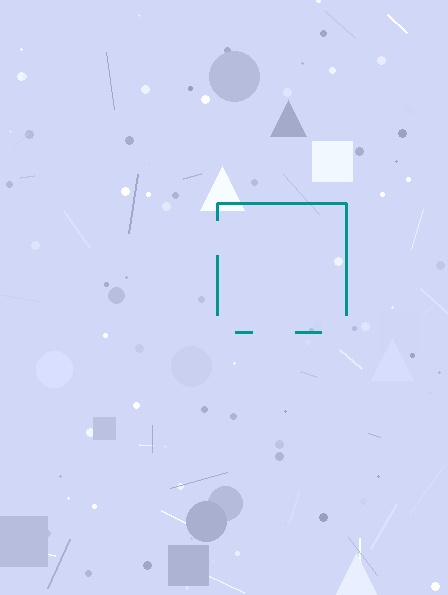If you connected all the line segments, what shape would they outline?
They would outline a square.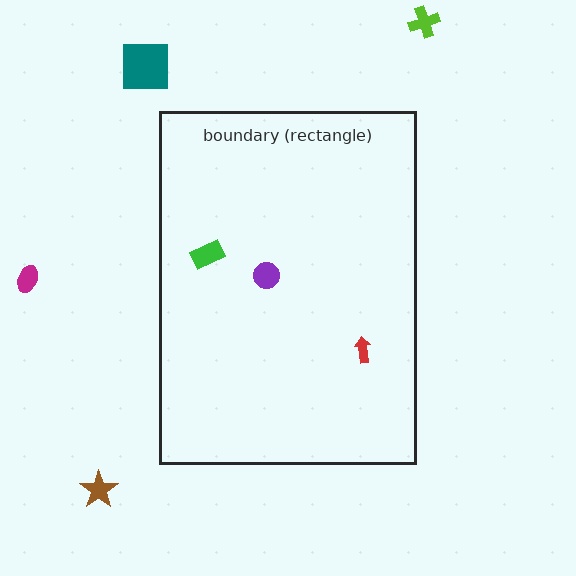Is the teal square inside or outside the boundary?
Outside.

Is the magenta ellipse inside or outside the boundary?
Outside.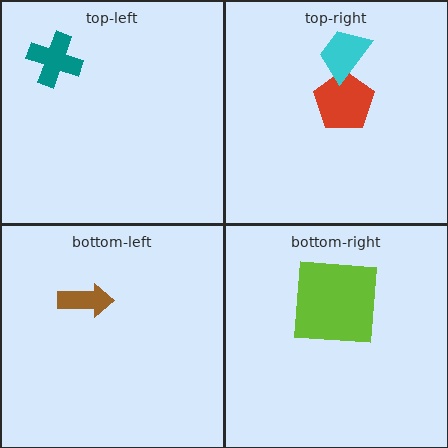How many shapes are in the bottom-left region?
1.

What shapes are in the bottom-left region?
The brown arrow.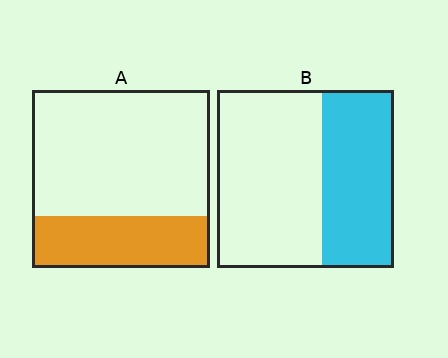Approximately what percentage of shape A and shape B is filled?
A is approximately 30% and B is approximately 40%.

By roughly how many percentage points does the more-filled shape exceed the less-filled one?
By roughly 10 percentage points (B over A).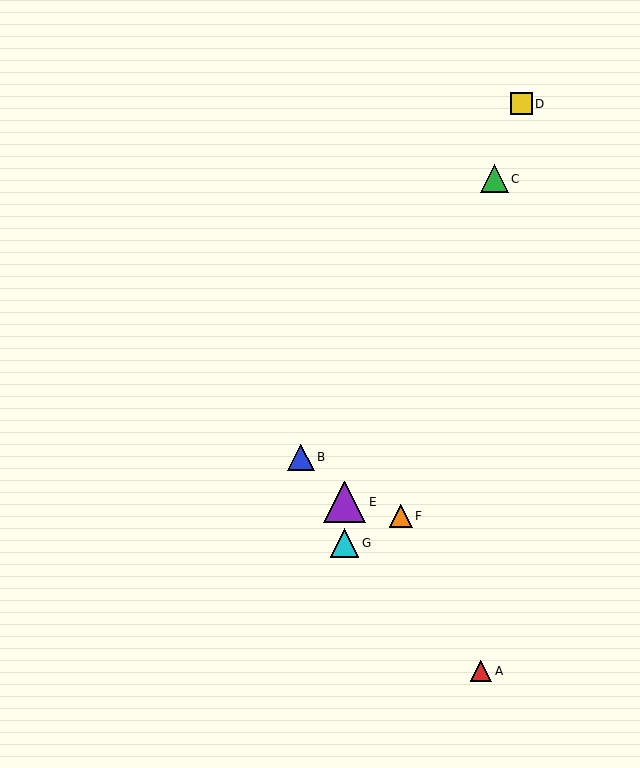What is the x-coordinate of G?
Object G is at x≈345.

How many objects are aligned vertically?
2 objects (E, G) are aligned vertically.